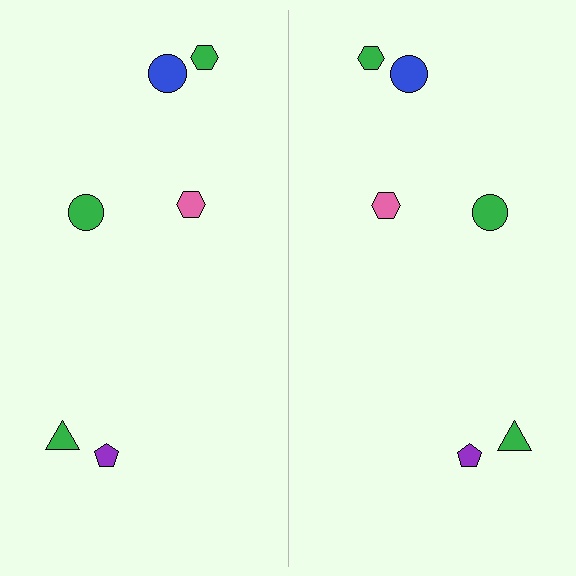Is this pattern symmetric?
Yes, this pattern has bilateral (reflection) symmetry.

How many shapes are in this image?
There are 12 shapes in this image.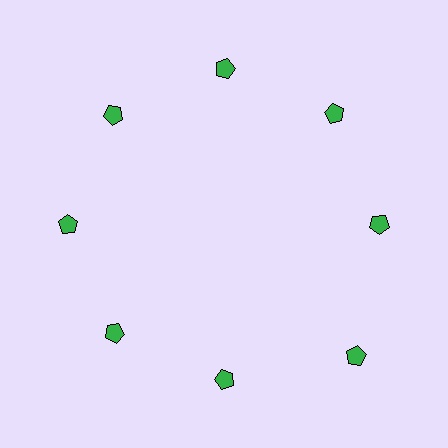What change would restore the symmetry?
The symmetry would be restored by moving it inward, back onto the ring so that all 8 pentagons sit at equal angles and equal distance from the center.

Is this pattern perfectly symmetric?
No. The 8 green pentagons are arranged in a ring, but one element near the 4 o'clock position is pushed outward from the center, breaking the 8-fold rotational symmetry.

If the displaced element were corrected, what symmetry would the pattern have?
It would have 8-fold rotational symmetry — the pattern would map onto itself every 45 degrees.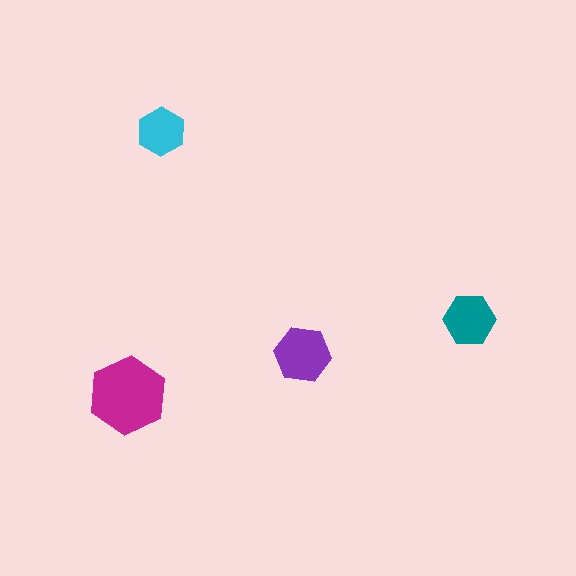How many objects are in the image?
There are 4 objects in the image.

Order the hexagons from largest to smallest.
the magenta one, the purple one, the teal one, the cyan one.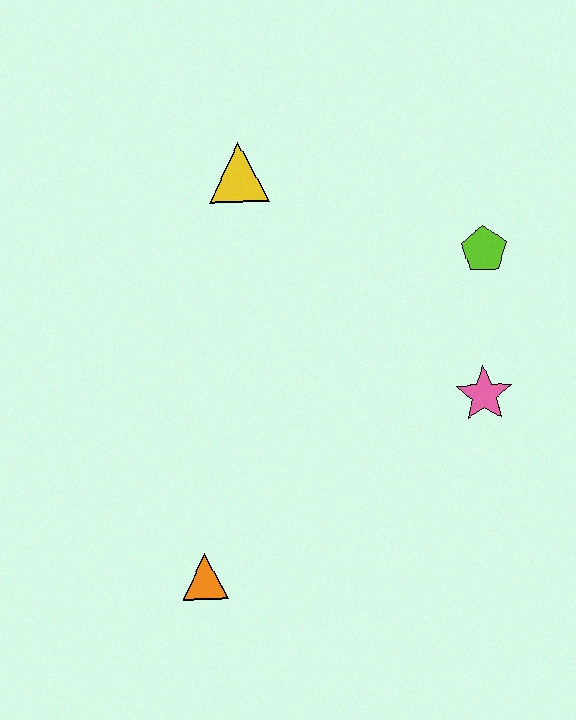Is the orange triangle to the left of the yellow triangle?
Yes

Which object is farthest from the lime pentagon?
The orange triangle is farthest from the lime pentagon.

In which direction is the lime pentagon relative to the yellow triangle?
The lime pentagon is to the right of the yellow triangle.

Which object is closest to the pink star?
The lime pentagon is closest to the pink star.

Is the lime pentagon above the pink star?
Yes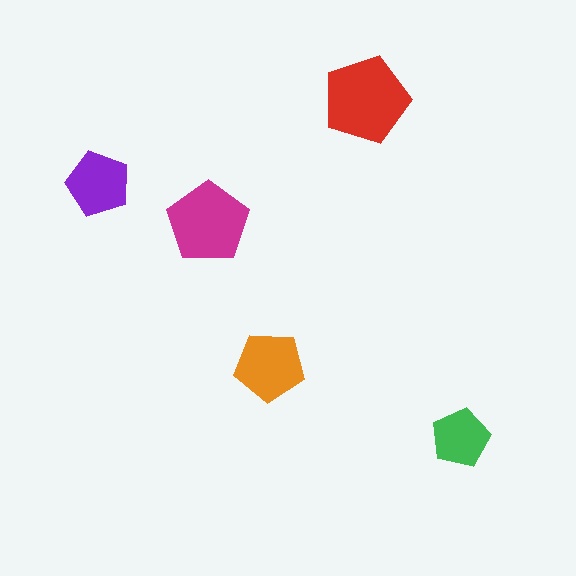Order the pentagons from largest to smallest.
the red one, the magenta one, the orange one, the purple one, the green one.